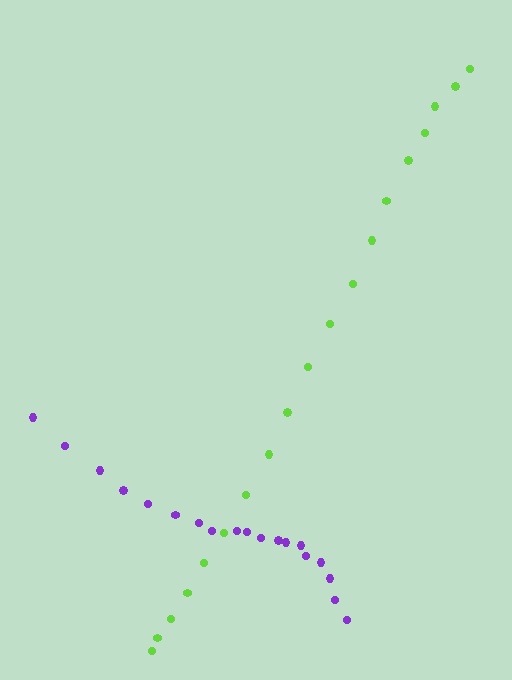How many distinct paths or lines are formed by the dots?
There are 2 distinct paths.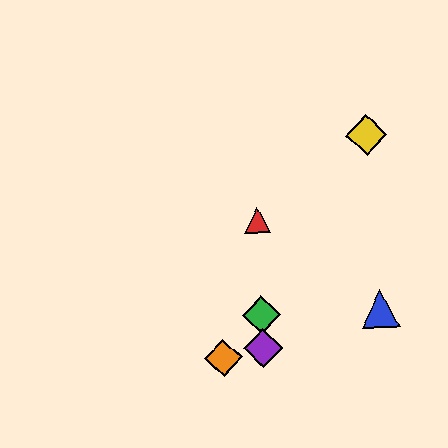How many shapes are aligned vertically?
3 shapes (the red triangle, the green diamond, the purple diamond) are aligned vertically.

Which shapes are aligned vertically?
The red triangle, the green diamond, the purple diamond are aligned vertically.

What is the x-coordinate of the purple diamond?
The purple diamond is at x≈263.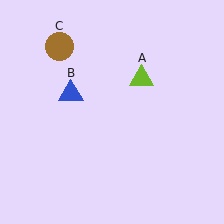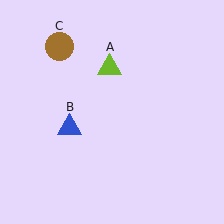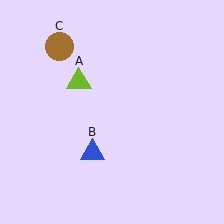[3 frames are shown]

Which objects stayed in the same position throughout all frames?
Brown circle (object C) remained stationary.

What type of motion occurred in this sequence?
The lime triangle (object A), blue triangle (object B) rotated counterclockwise around the center of the scene.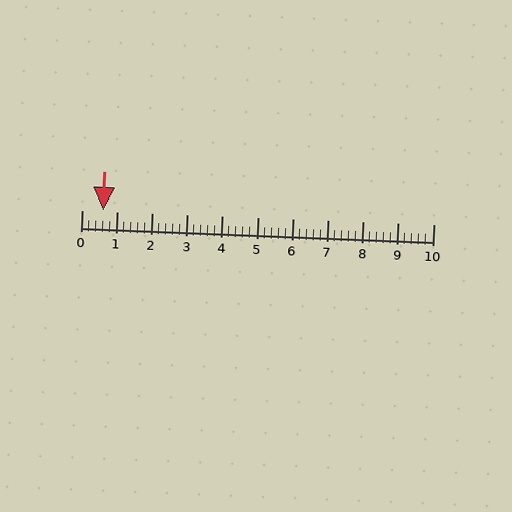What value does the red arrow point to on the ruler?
The red arrow points to approximately 0.6.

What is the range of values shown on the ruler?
The ruler shows values from 0 to 10.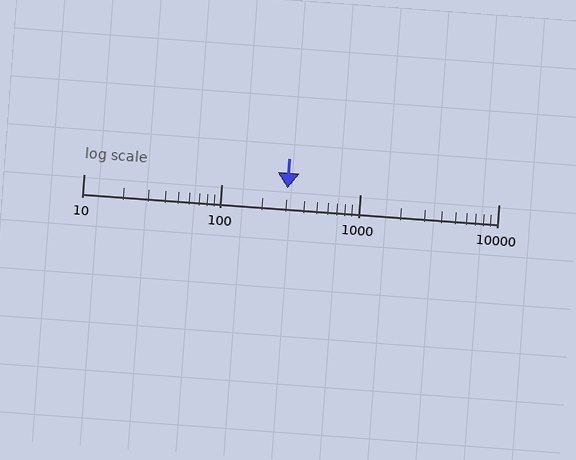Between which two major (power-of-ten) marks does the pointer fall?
The pointer is between 100 and 1000.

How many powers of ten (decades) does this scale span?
The scale spans 3 decades, from 10 to 10000.